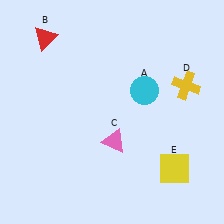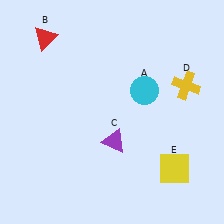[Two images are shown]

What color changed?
The triangle (C) changed from pink in Image 1 to purple in Image 2.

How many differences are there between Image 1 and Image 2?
There is 1 difference between the two images.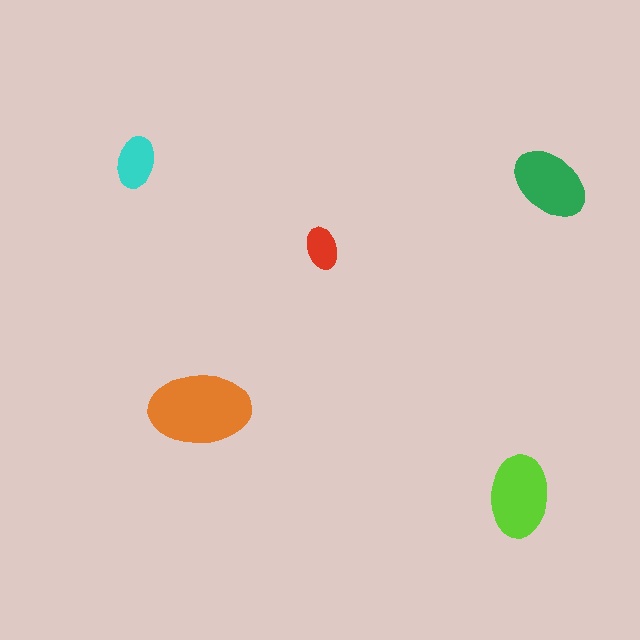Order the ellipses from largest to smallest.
the orange one, the lime one, the green one, the cyan one, the red one.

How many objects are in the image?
There are 5 objects in the image.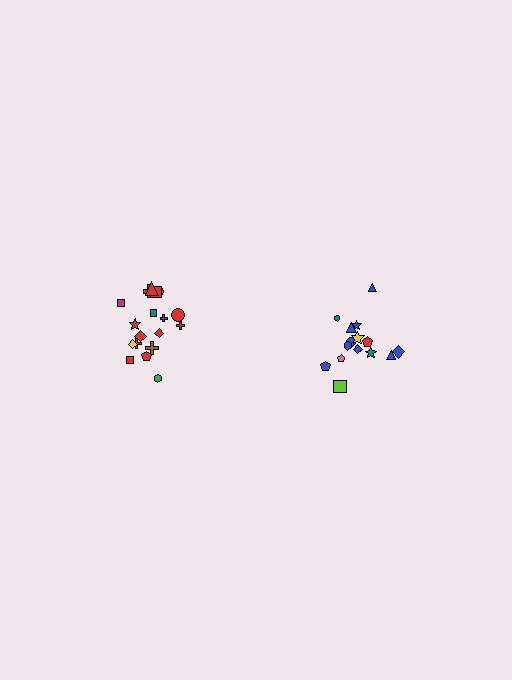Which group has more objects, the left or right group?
The left group.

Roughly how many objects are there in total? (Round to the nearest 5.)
Roughly 35 objects in total.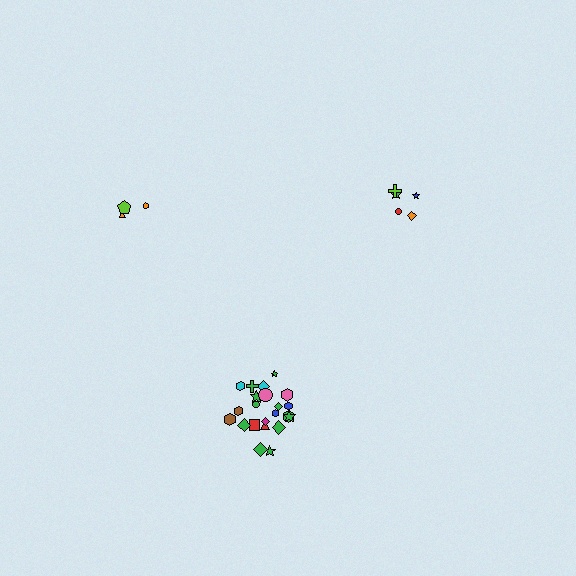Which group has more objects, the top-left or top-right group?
The top-right group.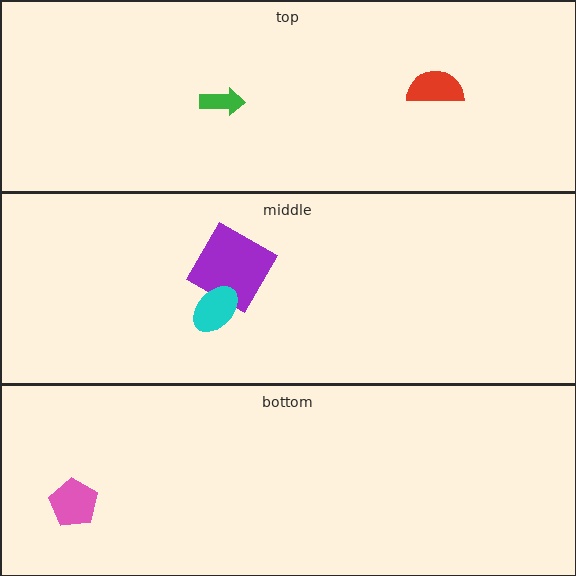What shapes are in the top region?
The green arrow, the red semicircle.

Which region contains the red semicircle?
The top region.